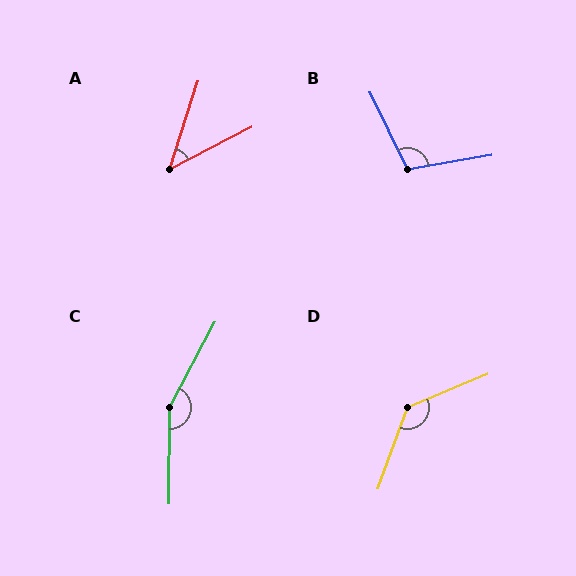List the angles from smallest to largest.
A (45°), B (107°), D (132°), C (152°).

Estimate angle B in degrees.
Approximately 107 degrees.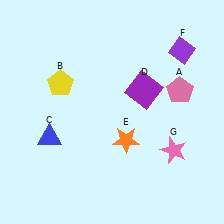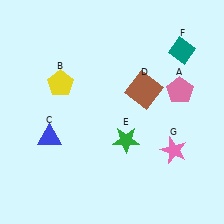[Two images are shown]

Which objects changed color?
D changed from purple to brown. E changed from orange to green. F changed from purple to teal.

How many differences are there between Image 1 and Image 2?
There are 3 differences between the two images.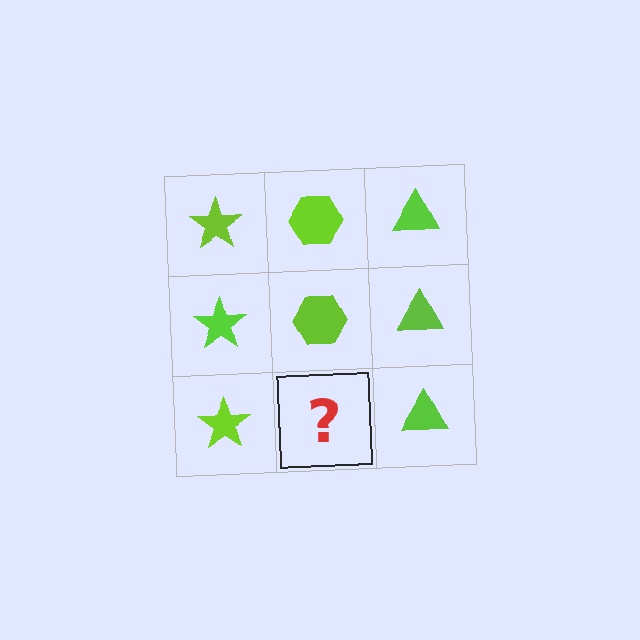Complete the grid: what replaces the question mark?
The question mark should be replaced with a lime hexagon.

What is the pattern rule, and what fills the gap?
The rule is that each column has a consistent shape. The gap should be filled with a lime hexagon.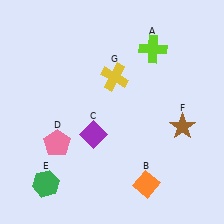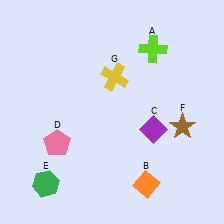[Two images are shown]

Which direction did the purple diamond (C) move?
The purple diamond (C) moved right.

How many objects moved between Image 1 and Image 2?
1 object moved between the two images.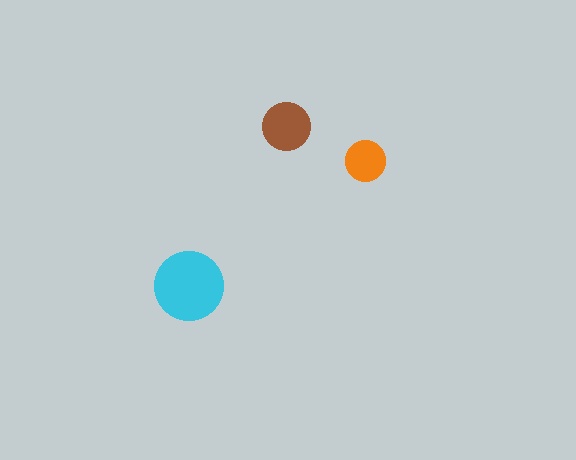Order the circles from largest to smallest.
the cyan one, the brown one, the orange one.